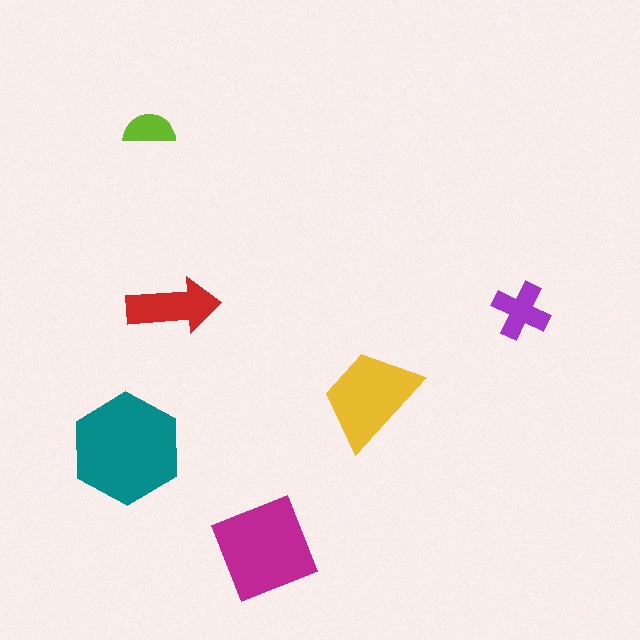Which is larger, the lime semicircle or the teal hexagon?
The teal hexagon.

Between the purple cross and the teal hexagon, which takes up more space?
The teal hexagon.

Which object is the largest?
The teal hexagon.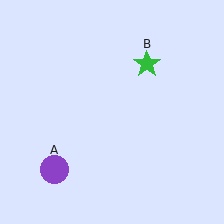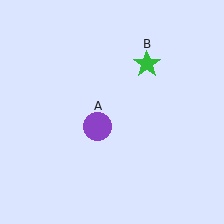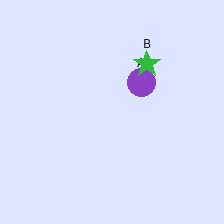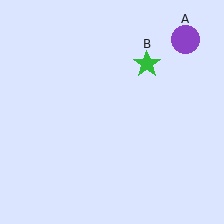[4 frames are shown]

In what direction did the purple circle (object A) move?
The purple circle (object A) moved up and to the right.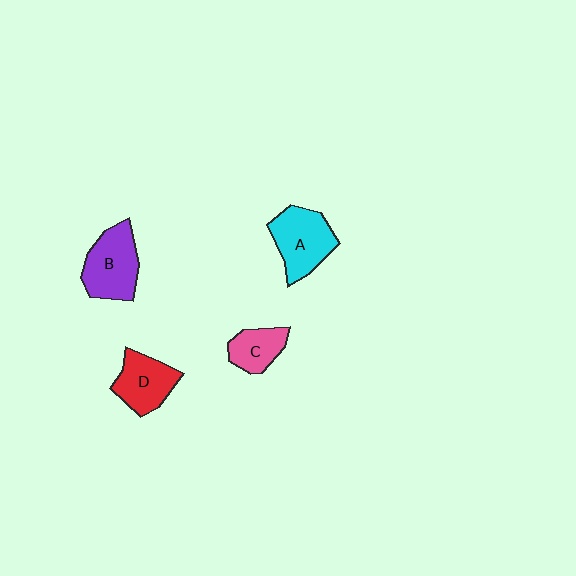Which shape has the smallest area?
Shape C (pink).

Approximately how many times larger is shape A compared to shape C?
Approximately 1.6 times.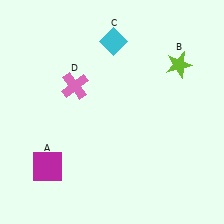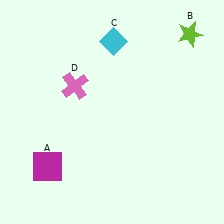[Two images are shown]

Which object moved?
The lime star (B) moved up.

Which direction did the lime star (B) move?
The lime star (B) moved up.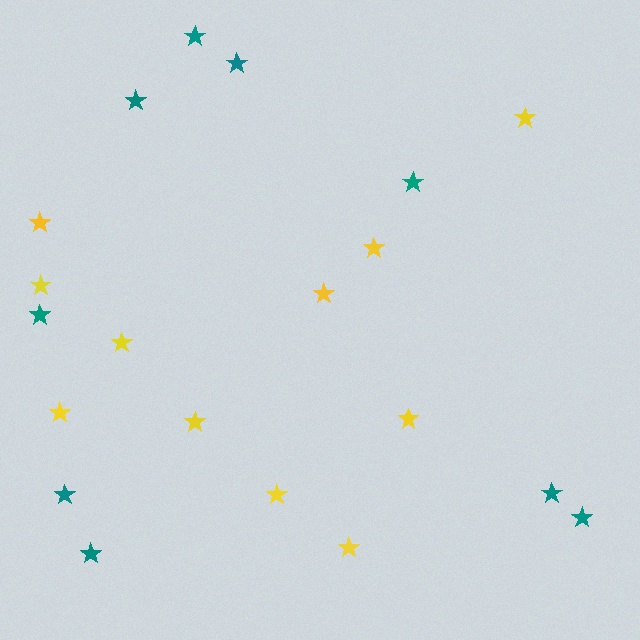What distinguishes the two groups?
There are 2 groups: one group of yellow stars (11) and one group of teal stars (9).